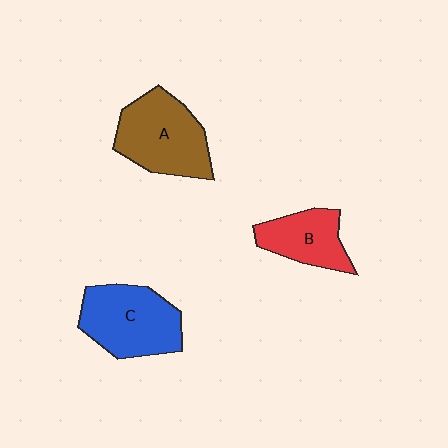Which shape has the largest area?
Shape A (brown).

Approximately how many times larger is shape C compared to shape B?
Approximately 1.5 times.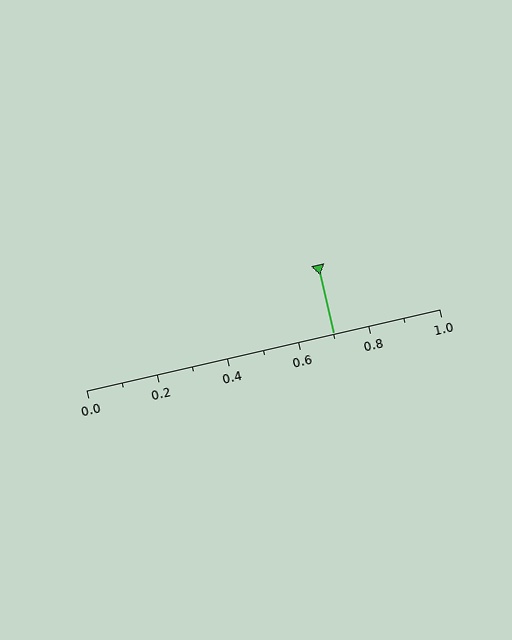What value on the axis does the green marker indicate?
The marker indicates approximately 0.7.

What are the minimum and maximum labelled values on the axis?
The axis runs from 0.0 to 1.0.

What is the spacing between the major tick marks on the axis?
The major ticks are spaced 0.2 apart.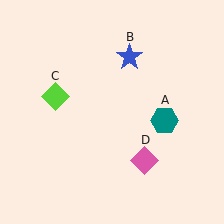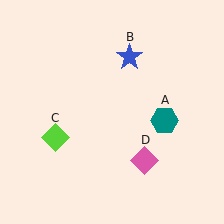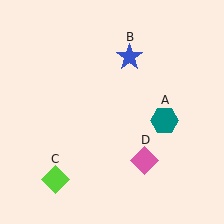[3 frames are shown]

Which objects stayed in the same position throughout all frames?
Teal hexagon (object A) and blue star (object B) and pink diamond (object D) remained stationary.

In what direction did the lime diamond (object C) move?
The lime diamond (object C) moved down.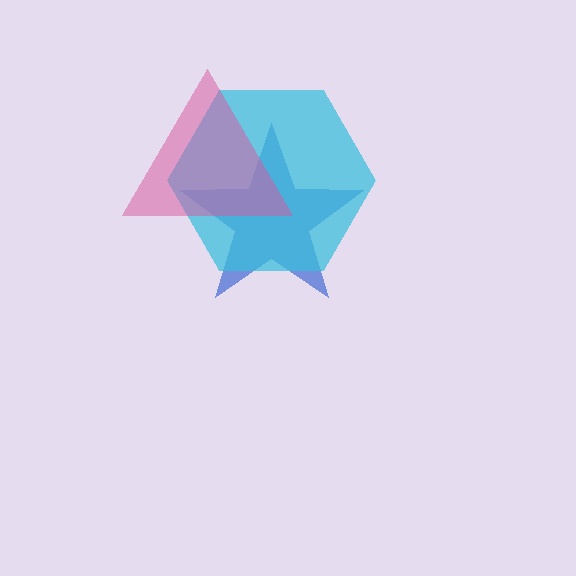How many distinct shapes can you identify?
There are 3 distinct shapes: a blue star, a cyan hexagon, a pink triangle.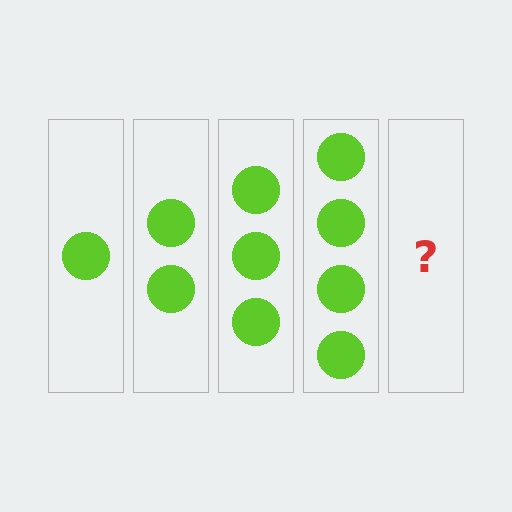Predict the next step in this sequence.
The next step is 5 circles.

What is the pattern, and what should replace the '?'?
The pattern is that each step adds one more circle. The '?' should be 5 circles.